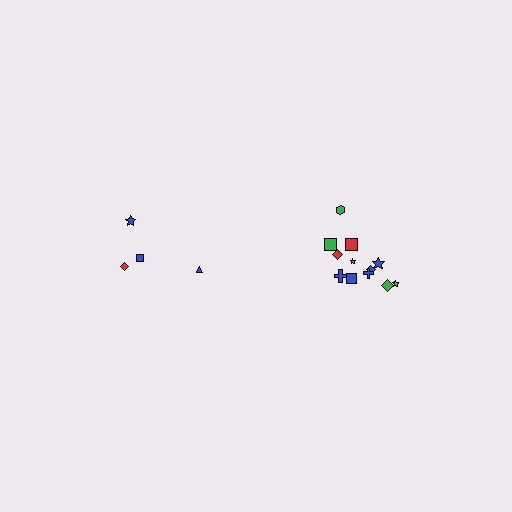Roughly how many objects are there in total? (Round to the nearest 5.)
Roughly 15 objects in total.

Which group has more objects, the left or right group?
The right group.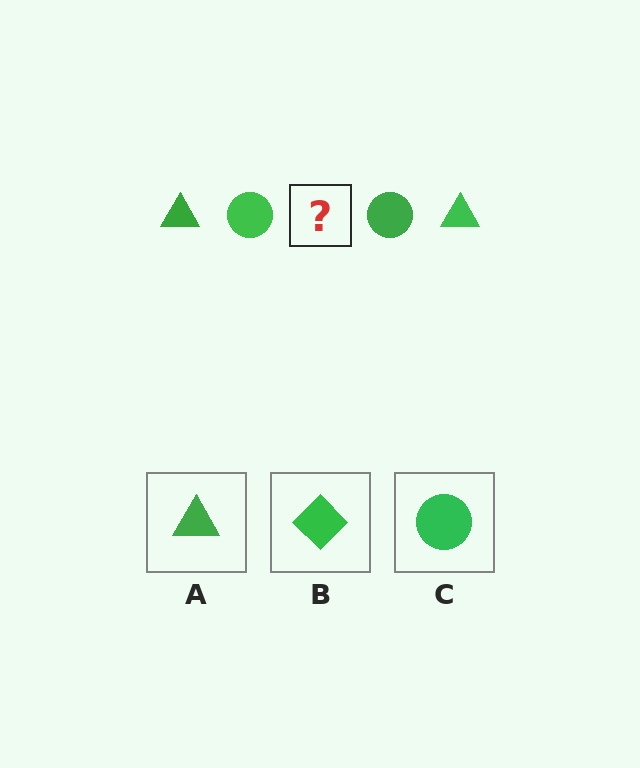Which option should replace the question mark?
Option A.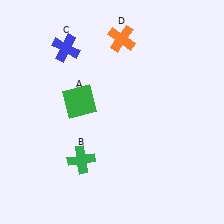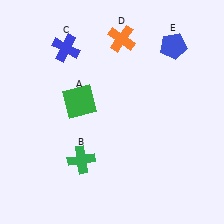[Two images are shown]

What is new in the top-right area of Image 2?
A blue pentagon (E) was added in the top-right area of Image 2.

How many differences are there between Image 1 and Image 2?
There is 1 difference between the two images.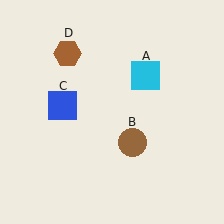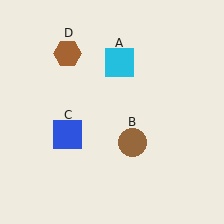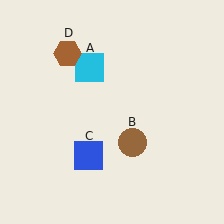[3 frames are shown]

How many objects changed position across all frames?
2 objects changed position: cyan square (object A), blue square (object C).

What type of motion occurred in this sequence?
The cyan square (object A), blue square (object C) rotated counterclockwise around the center of the scene.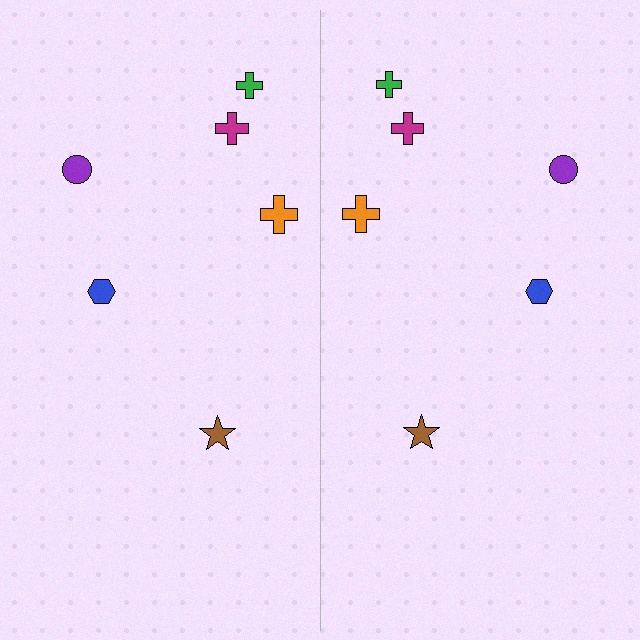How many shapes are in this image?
There are 12 shapes in this image.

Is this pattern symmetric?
Yes, this pattern has bilateral (reflection) symmetry.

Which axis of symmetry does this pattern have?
The pattern has a vertical axis of symmetry running through the center of the image.